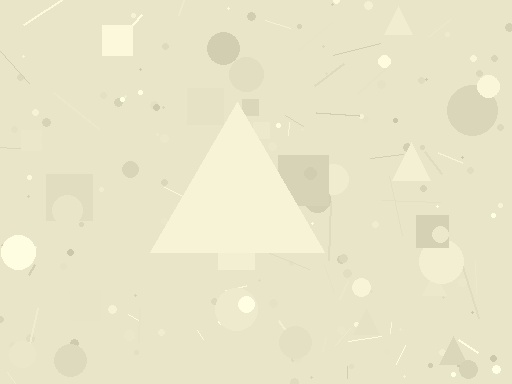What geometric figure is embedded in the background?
A triangle is embedded in the background.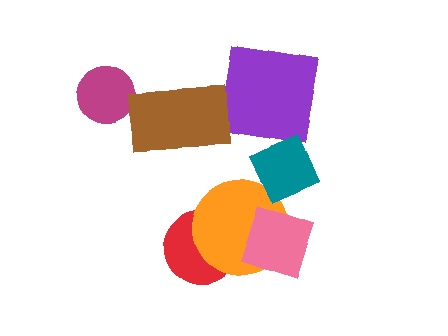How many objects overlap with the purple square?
0 objects overlap with the purple square.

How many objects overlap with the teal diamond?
1 object overlaps with the teal diamond.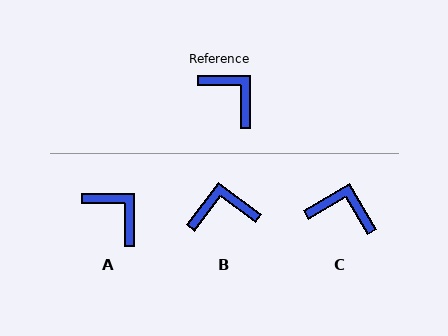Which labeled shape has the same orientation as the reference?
A.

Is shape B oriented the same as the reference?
No, it is off by about 52 degrees.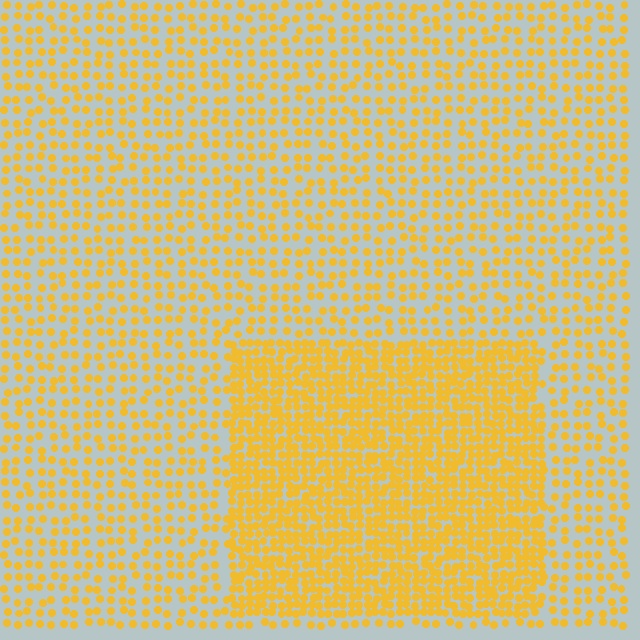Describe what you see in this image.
The image contains small yellow elements arranged at two different densities. A rectangle-shaped region is visible where the elements are more densely packed than the surrounding area.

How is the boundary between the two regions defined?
The boundary is defined by a change in element density (approximately 2.2x ratio). All elements are the same color, size, and shape.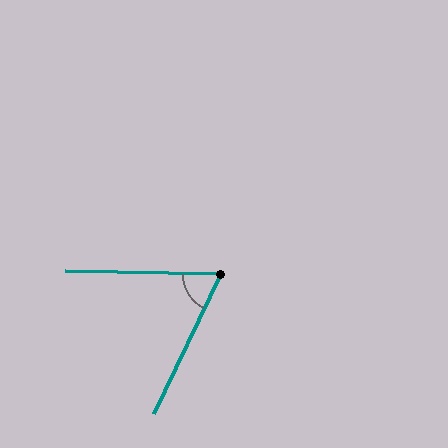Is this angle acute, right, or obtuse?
It is acute.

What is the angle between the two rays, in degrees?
Approximately 66 degrees.